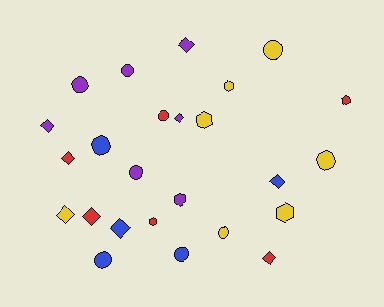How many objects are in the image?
There are 25 objects.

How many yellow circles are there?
There are 3 yellow circles.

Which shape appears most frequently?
Circle, with 10 objects.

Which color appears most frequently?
Yellow, with 7 objects.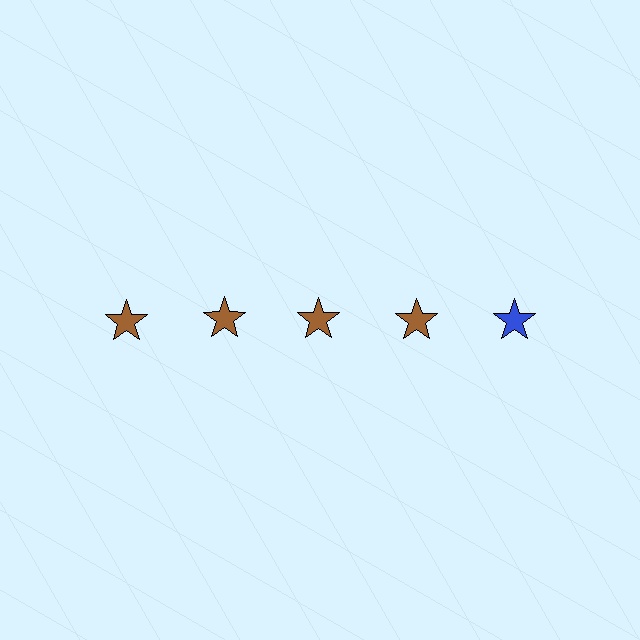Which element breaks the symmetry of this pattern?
The blue star in the top row, rightmost column breaks the symmetry. All other shapes are brown stars.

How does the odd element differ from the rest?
It has a different color: blue instead of brown.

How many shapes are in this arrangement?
There are 5 shapes arranged in a grid pattern.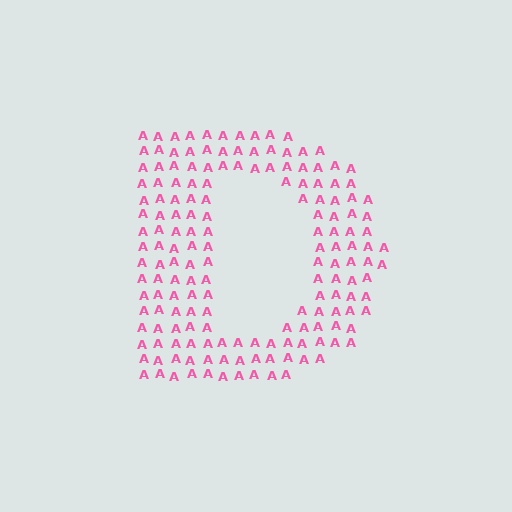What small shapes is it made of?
It is made of small letter A's.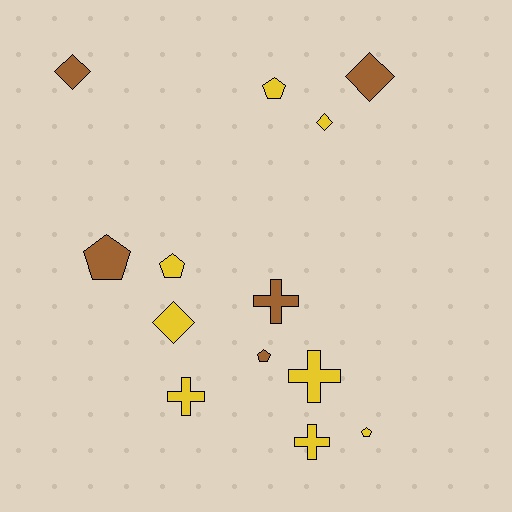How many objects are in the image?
There are 13 objects.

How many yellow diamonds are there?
There are 2 yellow diamonds.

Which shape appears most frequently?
Pentagon, with 5 objects.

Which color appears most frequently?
Yellow, with 8 objects.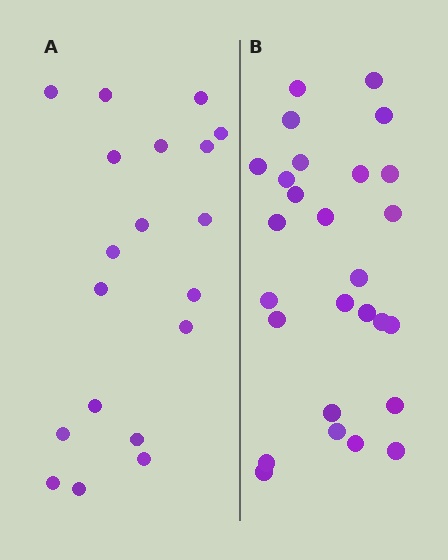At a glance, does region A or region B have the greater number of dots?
Region B (the right region) has more dots.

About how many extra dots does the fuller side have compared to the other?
Region B has roughly 8 or so more dots than region A.